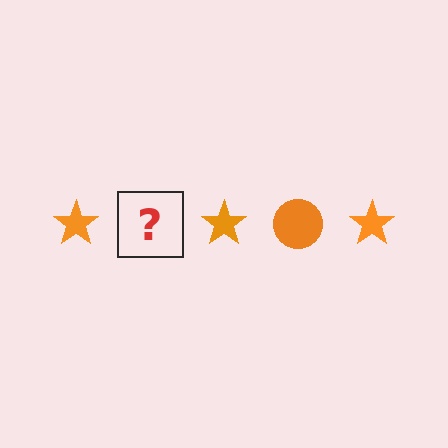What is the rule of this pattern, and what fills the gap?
The rule is that the pattern cycles through star, circle shapes in orange. The gap should be filled with an orange circle.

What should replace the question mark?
The question mark should be replaced with an orange circle.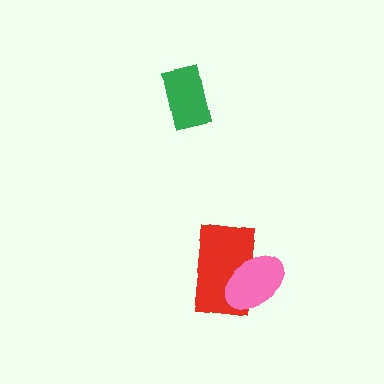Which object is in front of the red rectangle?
The pink ellipse is in front of the red rectangle.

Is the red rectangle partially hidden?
Yes, it is partially covered by another shape.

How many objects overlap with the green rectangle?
0 objects overlap with the green rectangle.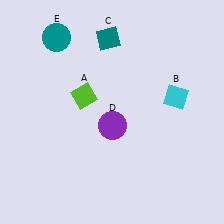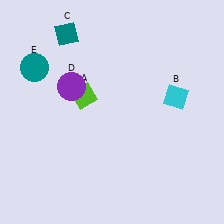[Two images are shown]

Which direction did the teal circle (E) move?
The teal circle (E) moved down.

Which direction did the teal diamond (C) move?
The teal diamond (C) moved left.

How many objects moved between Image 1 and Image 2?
3 objects moved between the two images.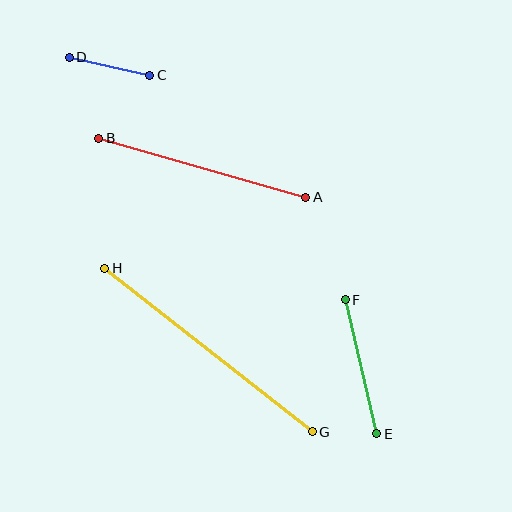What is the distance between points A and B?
The distance is approximately 215 pixels.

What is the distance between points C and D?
The distance is approximately 83 pixels.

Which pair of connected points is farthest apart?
Points G and H are farthest apart.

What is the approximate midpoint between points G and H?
The midpoint is at approximately (208, 350) pixels.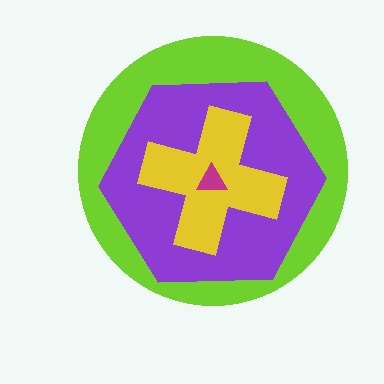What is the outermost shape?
The lime circle.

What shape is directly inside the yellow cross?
The magenta triangle.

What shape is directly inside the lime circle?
The purple hexagon.